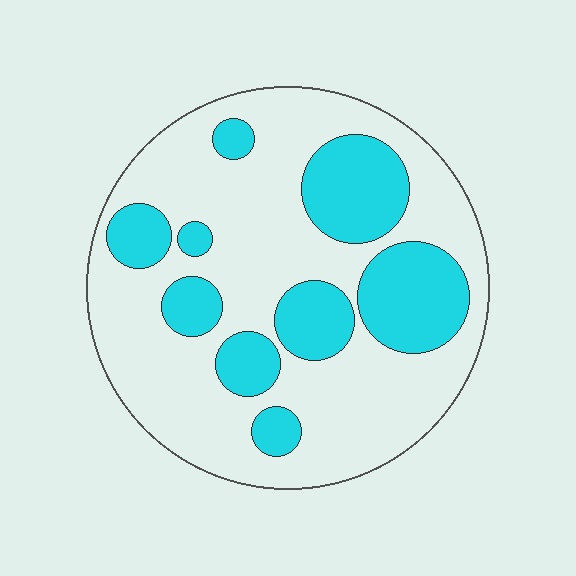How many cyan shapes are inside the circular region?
9.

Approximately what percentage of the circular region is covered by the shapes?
Approximately 30%.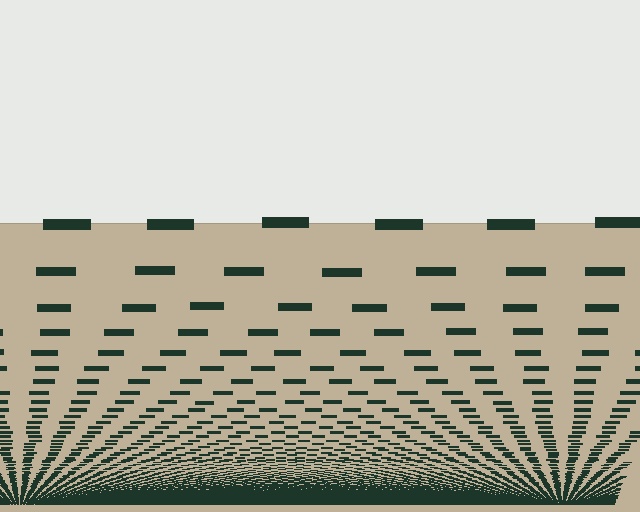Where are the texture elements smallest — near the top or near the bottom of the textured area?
Near the bottom.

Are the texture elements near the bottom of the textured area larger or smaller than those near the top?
Smaller. The gradient is inverted — elements near the bottom are smaller and denser.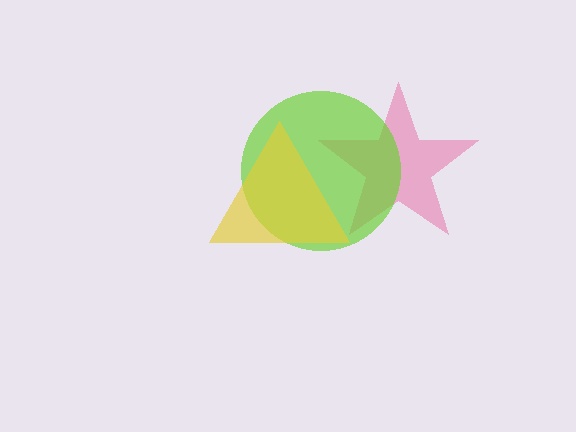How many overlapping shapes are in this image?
There are 3 overlapping shapes in the image.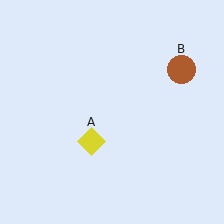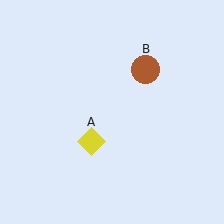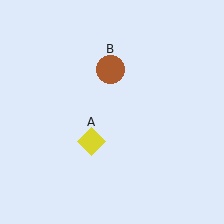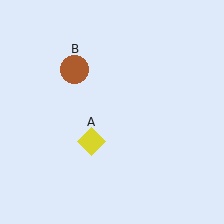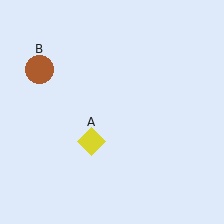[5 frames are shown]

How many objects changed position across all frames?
1 object changed position: brown circle (object B).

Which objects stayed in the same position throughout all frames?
Yellow diamond (object A) remained stationary.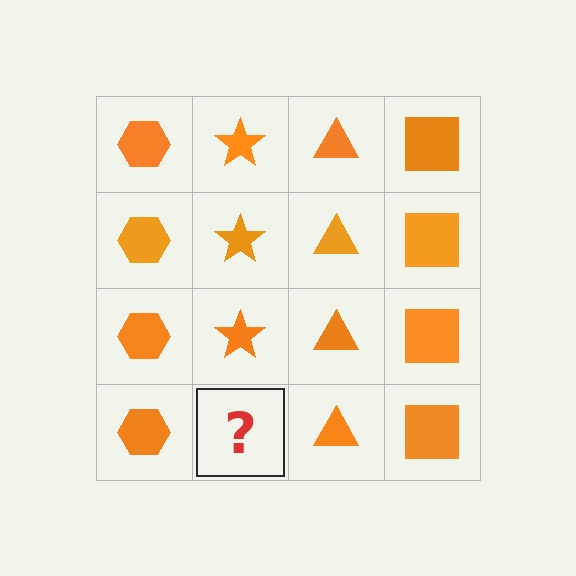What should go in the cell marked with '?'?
The missing cell should contain an orange star.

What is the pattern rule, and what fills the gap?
The rule is that each column has a consistent shape. The gap should be filled with an orange star.